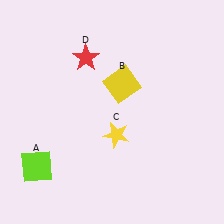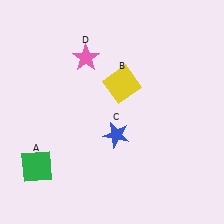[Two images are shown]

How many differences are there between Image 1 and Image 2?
There are 3 differences between the two images.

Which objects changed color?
A changed from lime to green. C changed from yellow to blue. D changed from red to pink.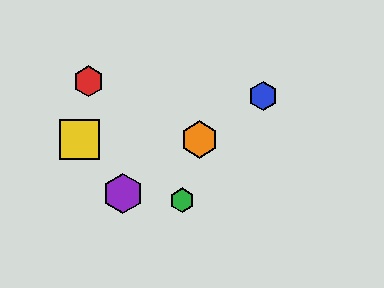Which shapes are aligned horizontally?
The yellow square, the orange hexagon are aligned horizontally.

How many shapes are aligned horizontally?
2 shapes (the yellow square, the orange hexagon) are aligned horizontally.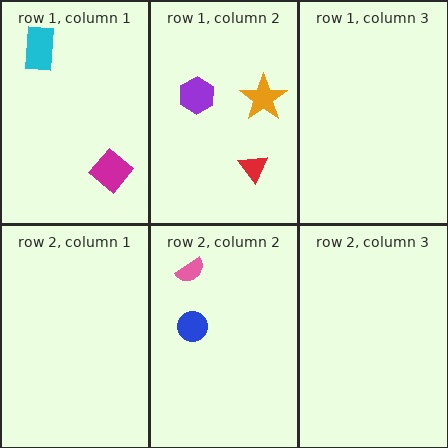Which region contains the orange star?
The row 1, column 2 region.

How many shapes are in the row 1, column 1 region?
2.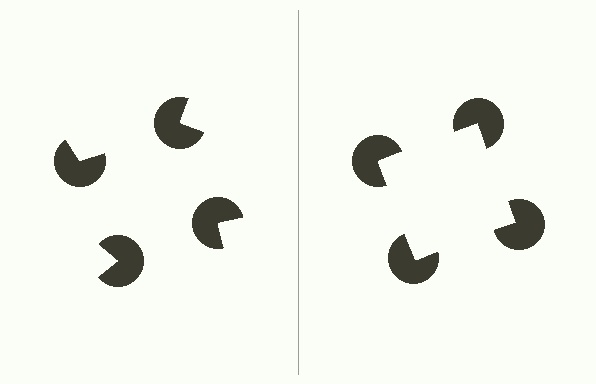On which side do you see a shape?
An illusory square appears on the right side. On the left side the wedge cuts are rotated, so no coherent shape forms.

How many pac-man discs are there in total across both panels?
8 — 4 on each side.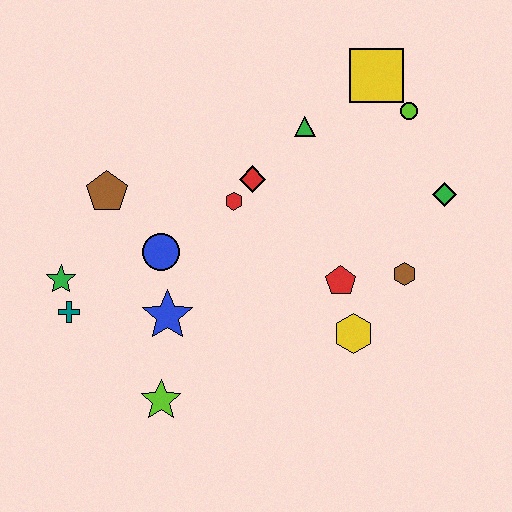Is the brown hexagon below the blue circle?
Yes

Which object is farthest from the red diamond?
The lime star is farthest from the red diamond.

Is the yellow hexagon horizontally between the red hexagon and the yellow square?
Yes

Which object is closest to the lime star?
The blue star is closest to the lime star.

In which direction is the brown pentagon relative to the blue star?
The brown pentagon is above the blue star.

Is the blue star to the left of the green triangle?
Yes